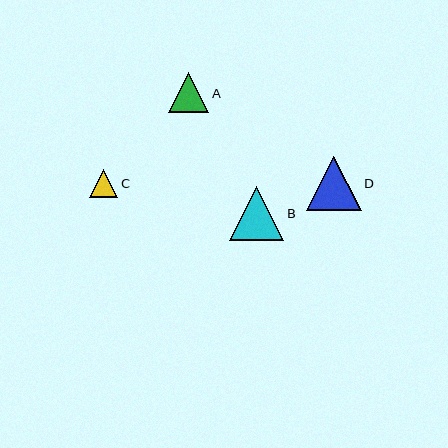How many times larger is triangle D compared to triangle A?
Triangle D is approximately 1.4 times the size of triangle A.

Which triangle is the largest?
Triangle D is the largest with a size of approximately 54 pixels.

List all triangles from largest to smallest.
From largest to smallest: D, B, A, C.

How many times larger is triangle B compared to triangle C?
Triangle B is approximately 1.9 times the size of triangle C.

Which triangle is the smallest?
Triangle C is the smallest with a size of approximately 29 pixels.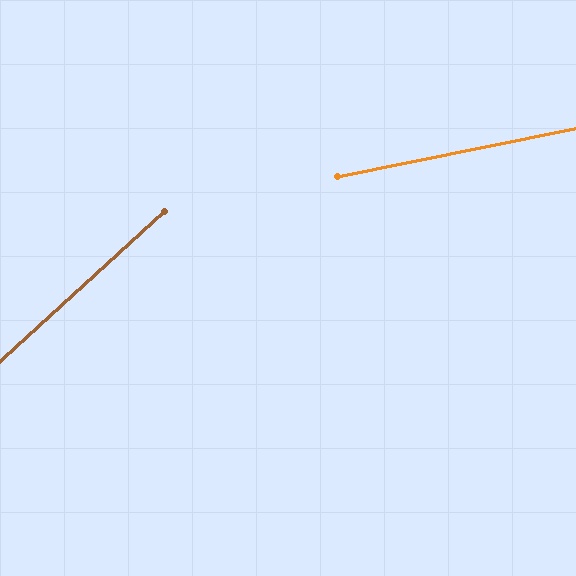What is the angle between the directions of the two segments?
Approximately 31 degrees.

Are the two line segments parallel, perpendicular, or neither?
Neither parallel nor perpendicular — they differ by about 31°.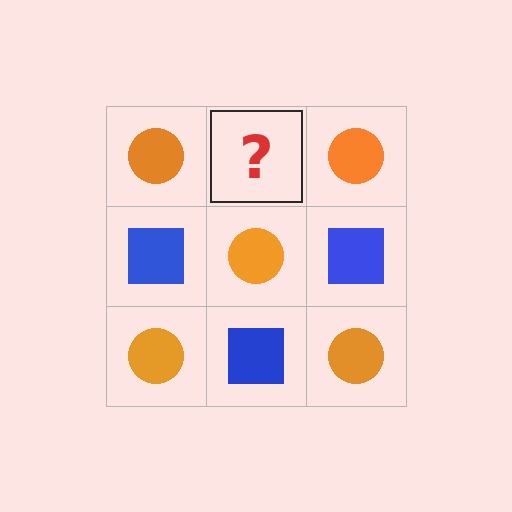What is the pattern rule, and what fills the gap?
The rule is that it alternates orange circle and blue square in a checkerboard pattern. The gap should be filled with a blue square.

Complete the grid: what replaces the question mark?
The question mark should be replaced with a blue square.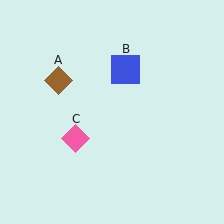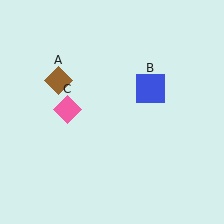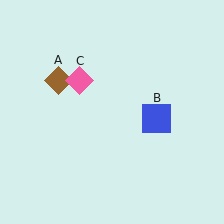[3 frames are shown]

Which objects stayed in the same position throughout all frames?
Brown diamond (object A) remained stationary.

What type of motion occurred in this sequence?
The blue square (object B), pink diamond (object C) rotated clockwise around the center of the scene.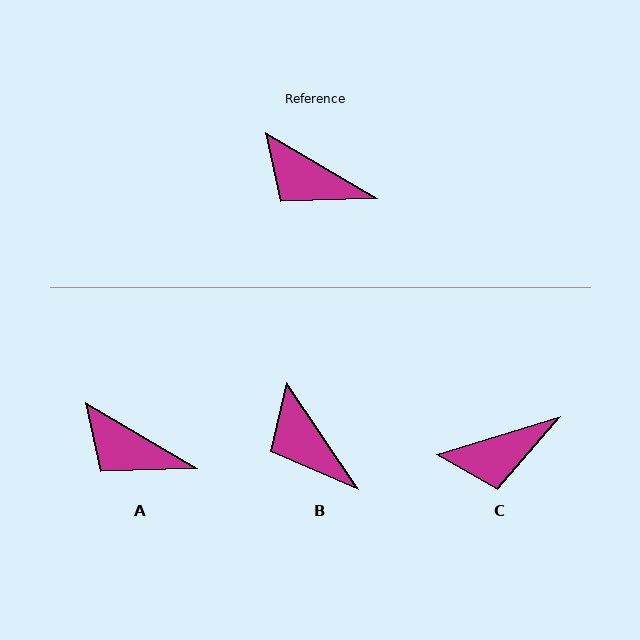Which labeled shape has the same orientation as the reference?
A.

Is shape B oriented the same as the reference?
No, it is off by about 25 degrees.